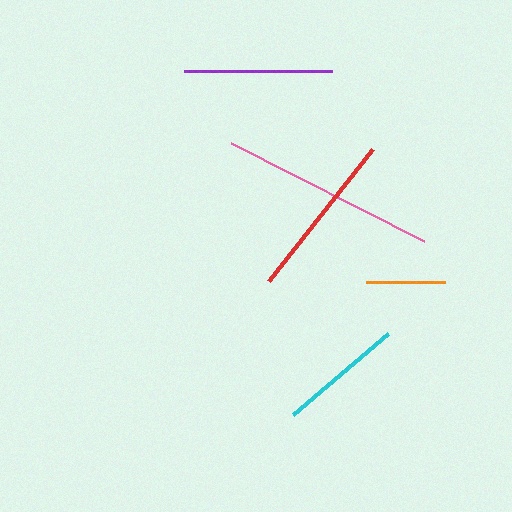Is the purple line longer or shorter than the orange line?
The purple line is longer than the orange line.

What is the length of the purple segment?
The purple segment is approximately 148 pixels long.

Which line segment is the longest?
The pink line is the longest at approximately 217 pixels.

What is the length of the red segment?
The red segment is approximately 168 pixels long.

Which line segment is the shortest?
The orange line is the shortest at approximately 79 pixels.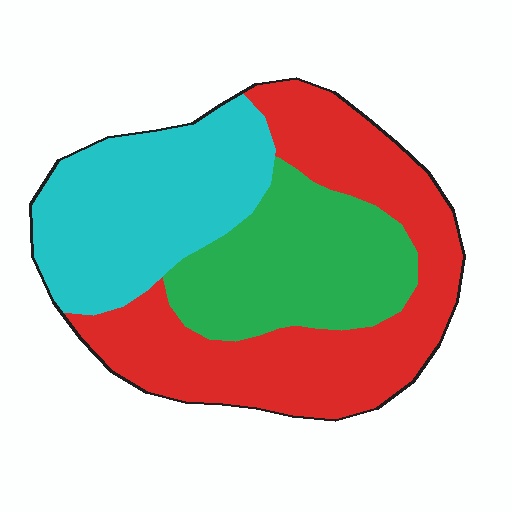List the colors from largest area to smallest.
From largest to smallest: red, cyan, green.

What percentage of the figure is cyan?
Cyan covers roughly 30% of the figure.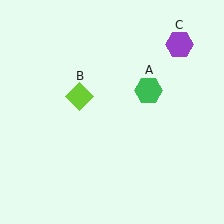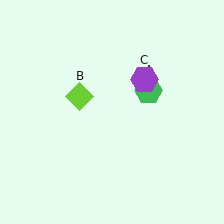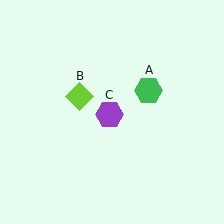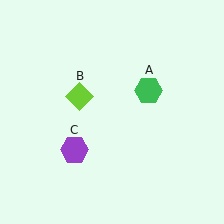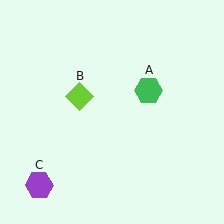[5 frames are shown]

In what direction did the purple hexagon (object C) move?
The purple hexagon (object C) moved down and to the left.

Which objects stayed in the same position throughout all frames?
Green hexagon (object A) and lime diamond (object B) remained stationary.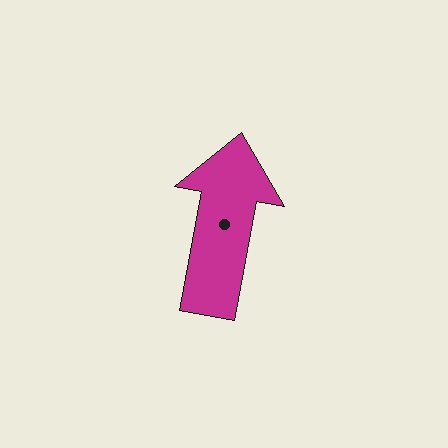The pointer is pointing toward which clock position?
Roughly 12 o'clock.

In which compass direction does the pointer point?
North.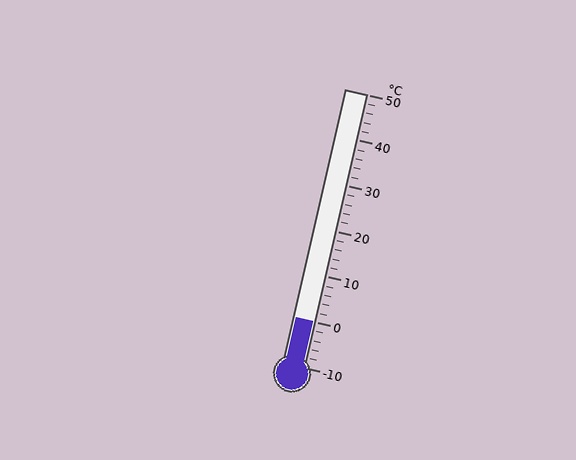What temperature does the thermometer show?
The thermometer shows approximately 0°C.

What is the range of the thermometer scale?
The thermometer scale ranges from -10°C to 50°C.